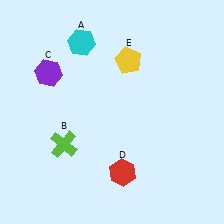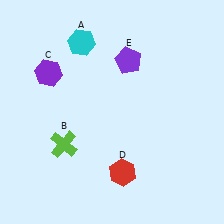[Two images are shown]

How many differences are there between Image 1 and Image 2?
There is 1 difference between the two images.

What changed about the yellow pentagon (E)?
In Image 1, E is yellow. In Image 2, it changed to purple.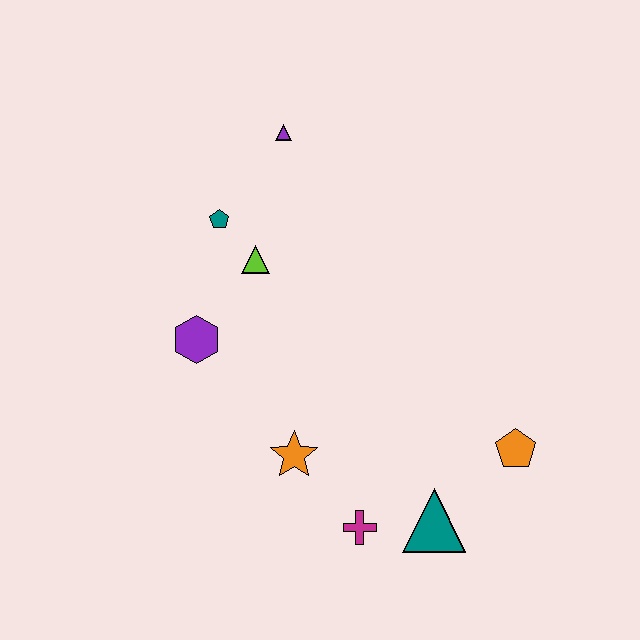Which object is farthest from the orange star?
The purple triangle is farthest from the orange star.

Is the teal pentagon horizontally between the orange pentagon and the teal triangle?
No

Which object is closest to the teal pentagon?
The lime triangle is closest to the teal pentagon.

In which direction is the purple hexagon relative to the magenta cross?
The purple hexagon is above the magenta cross.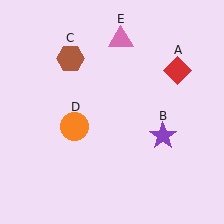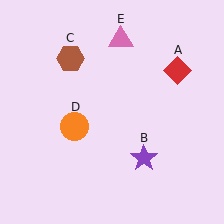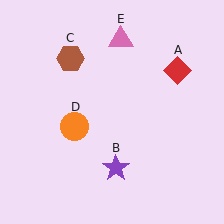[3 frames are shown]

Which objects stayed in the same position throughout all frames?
Red diamond (object A) and brown hexagon (object C) and orange circle (object D) and pink triangle (object E) remained stationary.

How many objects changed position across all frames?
1 object changed position: purple star (object B).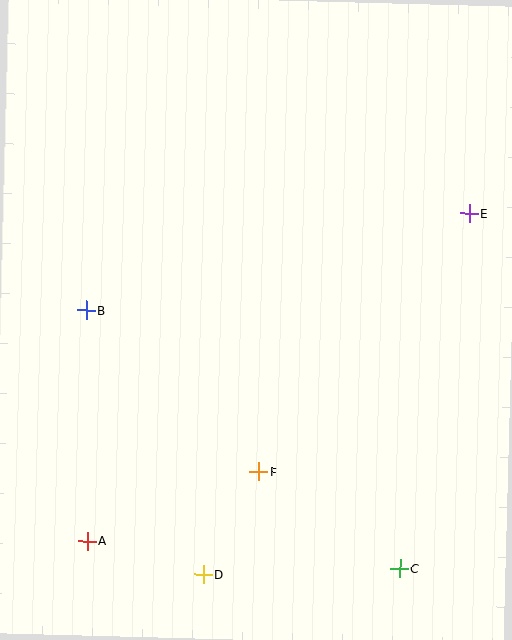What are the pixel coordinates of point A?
Point A is at (87, 541).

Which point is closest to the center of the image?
Point F at (259, 472) is closest to the center.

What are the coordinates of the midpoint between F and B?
The midpoint between F and B is at (173, 391).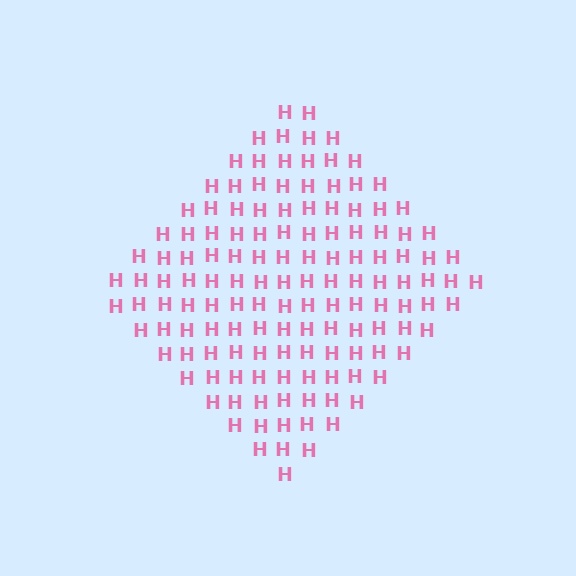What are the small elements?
The small elements are letter H's.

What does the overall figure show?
The overall figure shows a diamond.